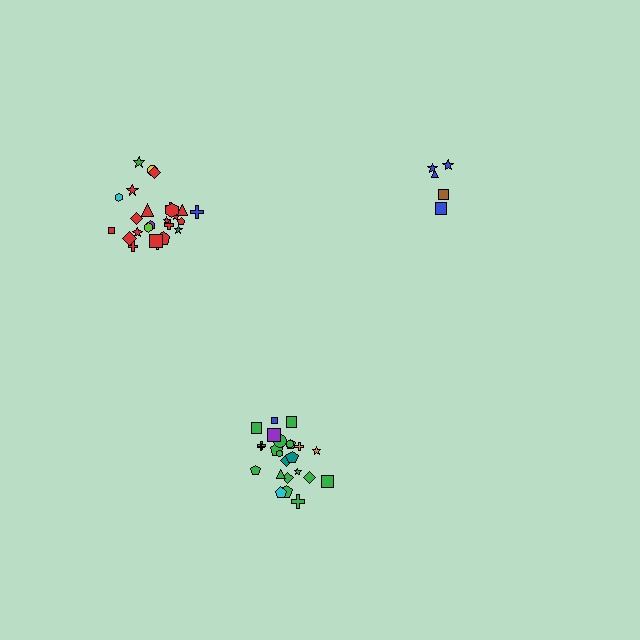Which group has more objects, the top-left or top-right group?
The top-left group.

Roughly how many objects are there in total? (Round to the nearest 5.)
Roughly 55 objects in total.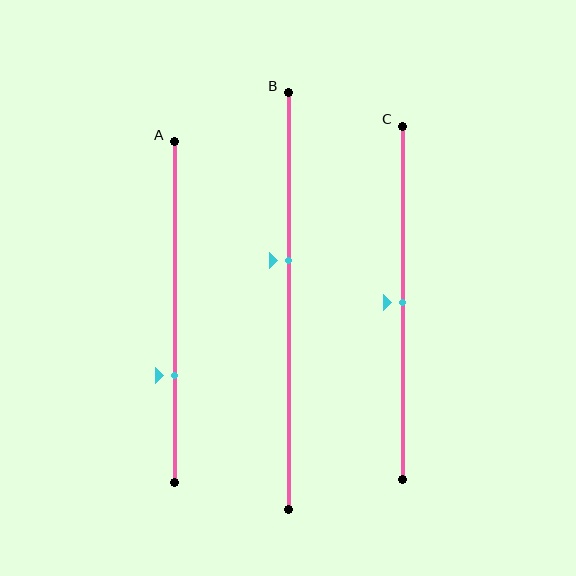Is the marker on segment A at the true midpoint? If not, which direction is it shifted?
No, the marker on segment A is shifted downward by about 19% of the segment length.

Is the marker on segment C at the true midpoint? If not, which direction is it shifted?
Yes, the marker on segment C is at the true midpoint.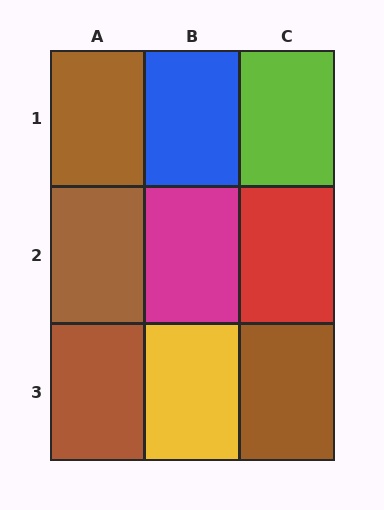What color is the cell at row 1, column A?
Brown.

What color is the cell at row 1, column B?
Blue.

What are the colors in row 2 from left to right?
Brown, magenta, red.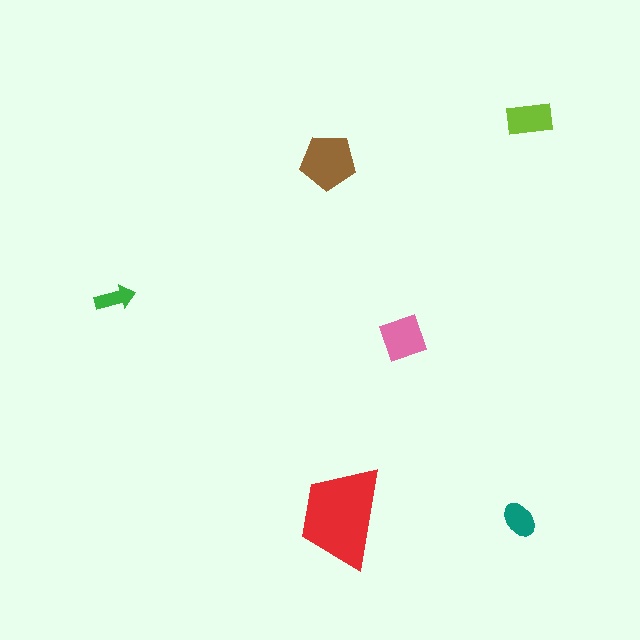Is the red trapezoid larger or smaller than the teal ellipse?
Larger.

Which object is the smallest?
The green arrow.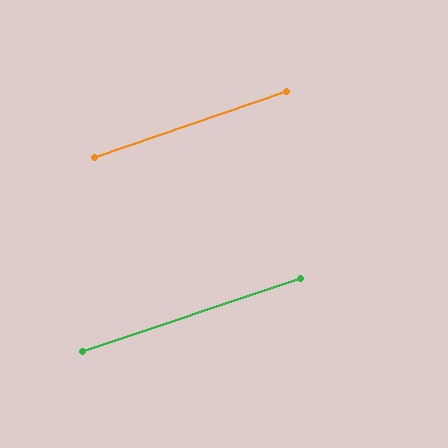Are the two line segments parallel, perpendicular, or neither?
Parallel — their directions differ by only 0.5°.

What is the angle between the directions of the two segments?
Approximately 1 degree.